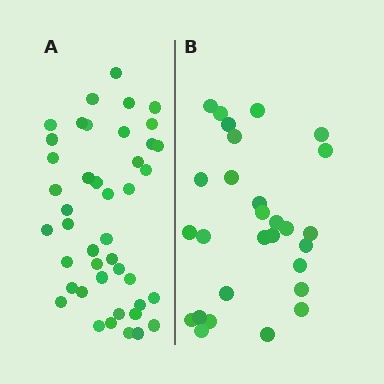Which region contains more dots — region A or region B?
Region A (the left region) has more dots.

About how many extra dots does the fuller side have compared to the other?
Region A has approximately 15 more dots than region B.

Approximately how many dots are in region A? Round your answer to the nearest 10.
About 40 dots. (The exact count is 43, which rounds to 40.)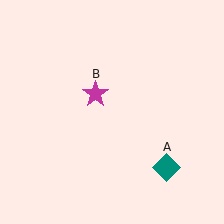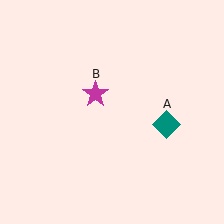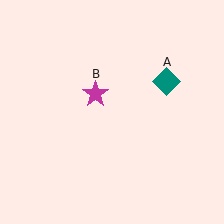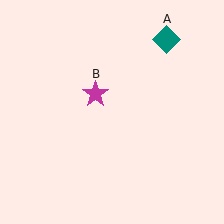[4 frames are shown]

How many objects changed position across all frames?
1 object changed position: teal diamond (object A).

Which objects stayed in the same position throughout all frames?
Magenta star (object B) remained stationary.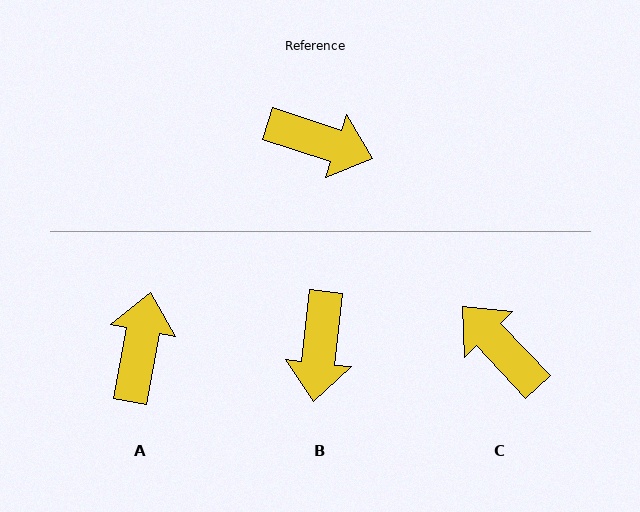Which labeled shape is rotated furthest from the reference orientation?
C, about 152 degrees away.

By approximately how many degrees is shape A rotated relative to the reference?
Approximately 98 degrees counter-clockwise.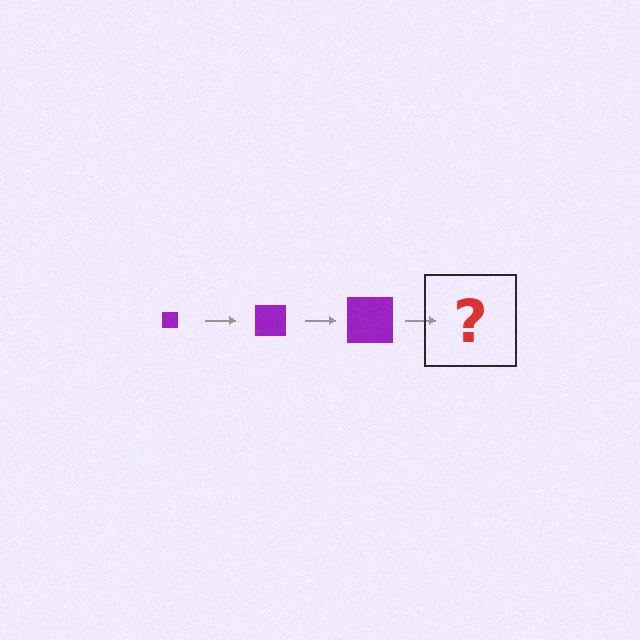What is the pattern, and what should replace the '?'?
The pattern is that the square gets progressively larger each step. The '?' should be a purple square, larger than the previous one.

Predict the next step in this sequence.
The next step is a purple square, larger than the previous one.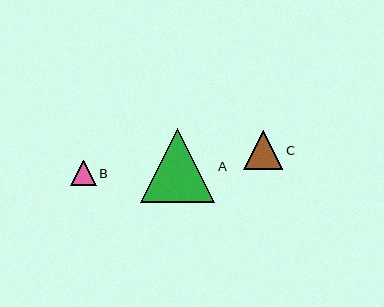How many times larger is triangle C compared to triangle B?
Triangle C is approximately 1.5 times the size of triangle B.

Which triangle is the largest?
Triangle A is the largest with a size of approximately 74 pixels.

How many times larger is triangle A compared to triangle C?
Triangle A is approximately 1.9 times the size of triangle C.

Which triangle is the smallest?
Triangle B is the smallest with a size of approximately 26 pixels.